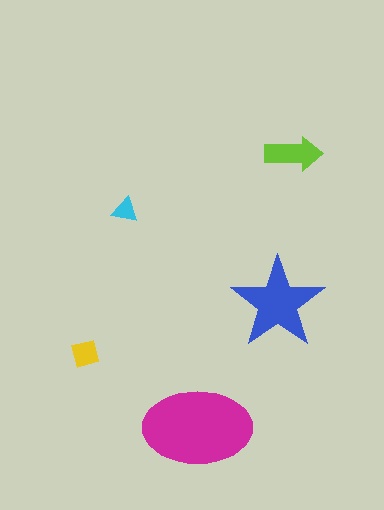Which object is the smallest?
The cyan triangle.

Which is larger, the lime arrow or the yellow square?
The lime arrow.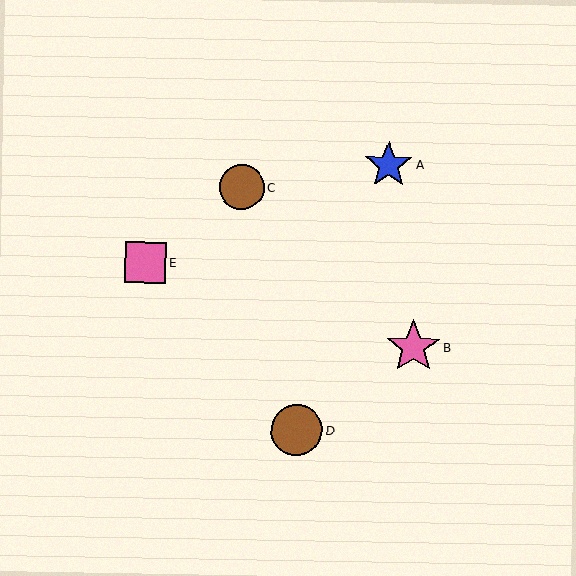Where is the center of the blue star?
The center of the blue star is at (389, 165).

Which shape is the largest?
The pink star (labeled B) is the largest.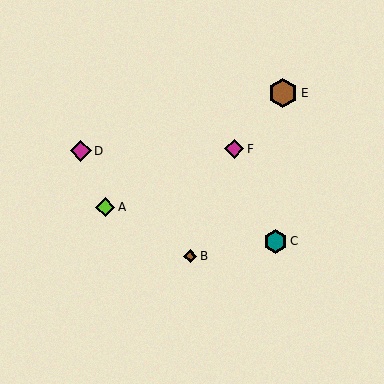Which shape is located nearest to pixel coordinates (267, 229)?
The teal hexagon (labeled C) at (276, 241) is nearest to that location.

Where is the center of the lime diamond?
The center of the lime diamond is at (105, 207).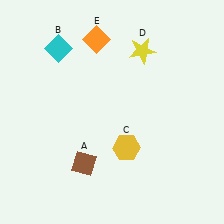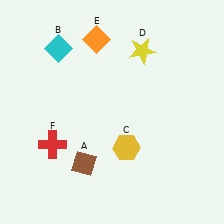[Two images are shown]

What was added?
A red cross (F) was added in Image 2.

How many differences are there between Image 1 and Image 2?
There is 1 difference between the two images.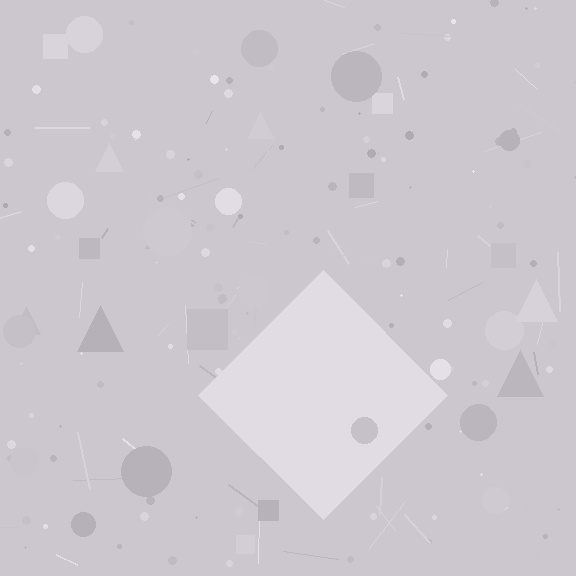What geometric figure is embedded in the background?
A diamond is embedded in the background.